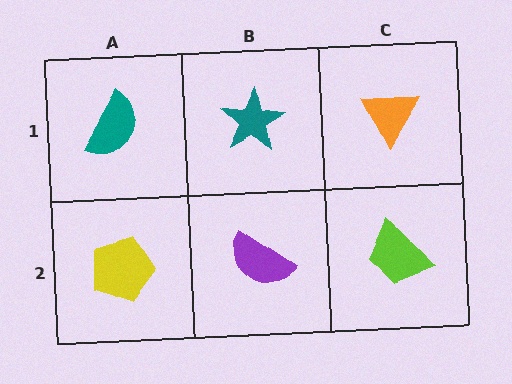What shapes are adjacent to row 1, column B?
A purple semicircle (row 2, column B), a teal semicircle (row 1, column A), an orange triangle (row 1, column C).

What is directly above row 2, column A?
A teal semicircle.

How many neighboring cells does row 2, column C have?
2.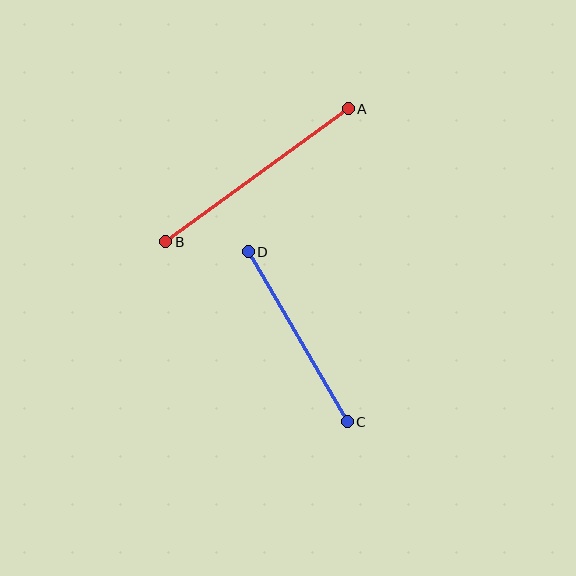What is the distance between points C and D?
The distance is approximately 197 pixels.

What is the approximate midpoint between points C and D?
The midpoint is at approximately (298, 337) pixels.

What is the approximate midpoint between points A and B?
The midpoint is at approximately (257, 175) pixels.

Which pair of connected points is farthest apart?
Points A and B are farthest apart.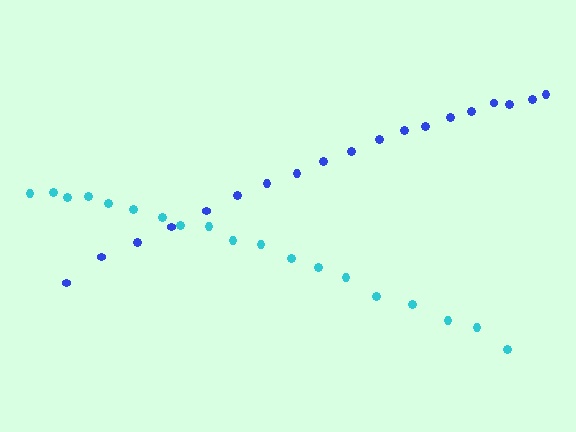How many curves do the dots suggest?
There are 2 distinct paths.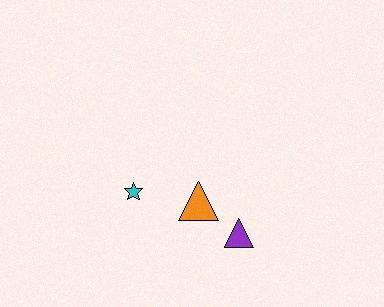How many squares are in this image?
There are no squares.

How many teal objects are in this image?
There are no teal objects.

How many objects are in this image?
There are 3 objects.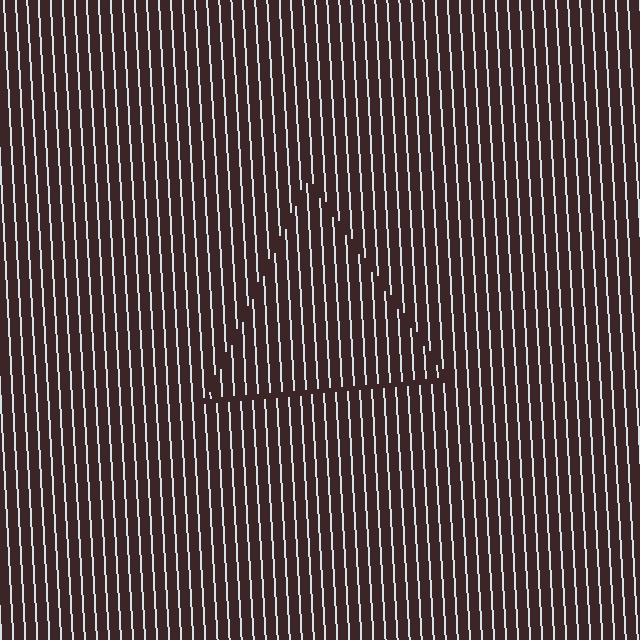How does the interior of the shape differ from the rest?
The interior of the shape contains the same grating, shifted by half a period — the contour is defined by the phase discontinuity where line-ends from the inner and outer gratings abut.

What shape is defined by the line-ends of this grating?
An illusory triangle. The interior of the shape contains the same grating, shifted by half a period — the contour is defined by the phase discontinuity where line-ends from the inner and outer gratings abut.